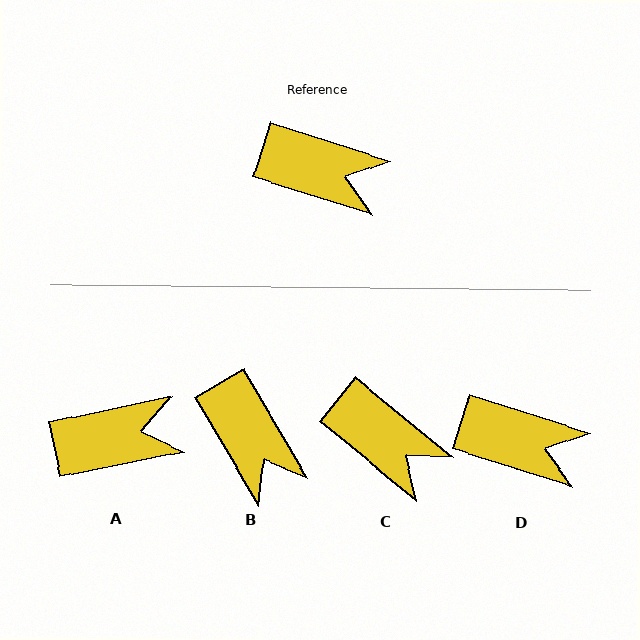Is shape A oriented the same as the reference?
No, it is off by about 29 degrees.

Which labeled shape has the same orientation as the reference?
D.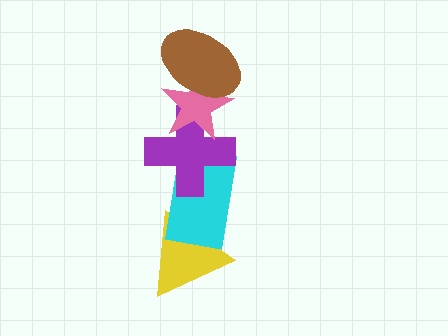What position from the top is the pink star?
The pink star is 2nd from the top.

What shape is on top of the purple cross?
The pink star is on top of the purple cross.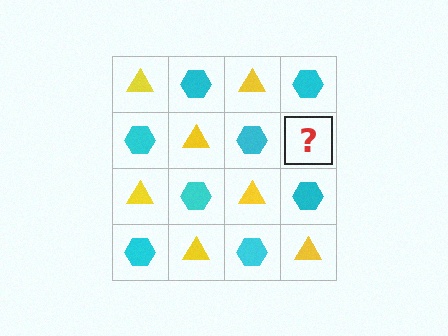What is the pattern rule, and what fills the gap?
The rule is that it alternates yellow triangle and cyan hexagon in a checkerboard pattern. The gap should be filled with a yellow triangle.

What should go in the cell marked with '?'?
The missing cell should contain a yellow triangle.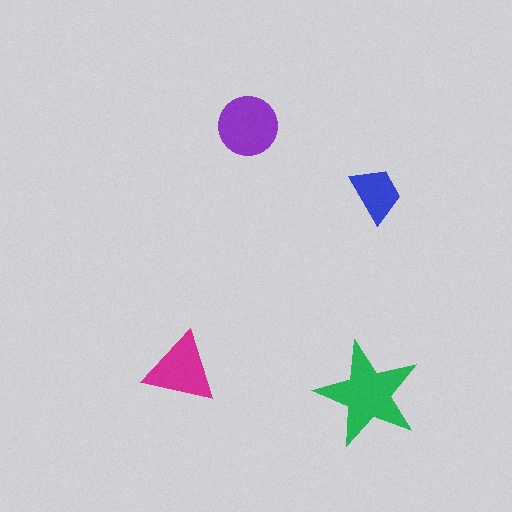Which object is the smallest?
The blue trapezoid.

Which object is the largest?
The green star.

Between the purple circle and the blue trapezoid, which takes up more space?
The purple circle.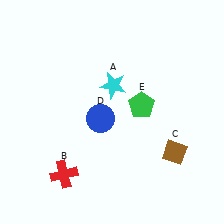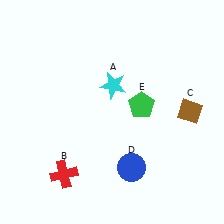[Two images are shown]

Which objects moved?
The objects that moved are: the brown diamond (C), the blue circle (D).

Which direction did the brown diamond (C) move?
The brown diamond (C) moved up.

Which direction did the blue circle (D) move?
The blue circle (D) moved down.